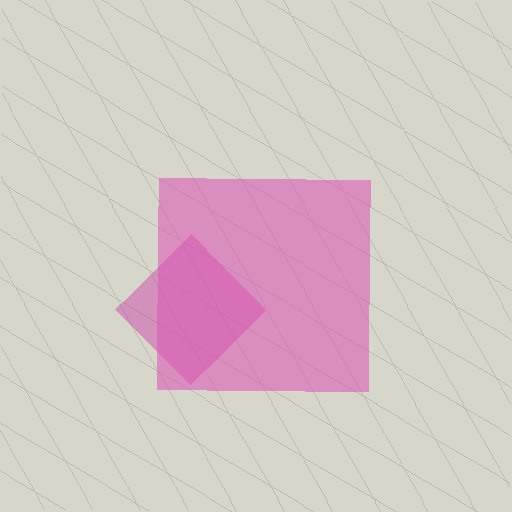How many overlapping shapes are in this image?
There are 2 overlapping shapes in the image.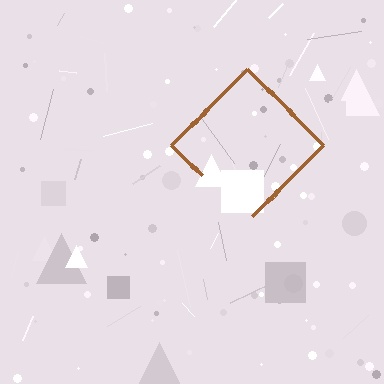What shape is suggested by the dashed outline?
The dashed outline suggests a diamond.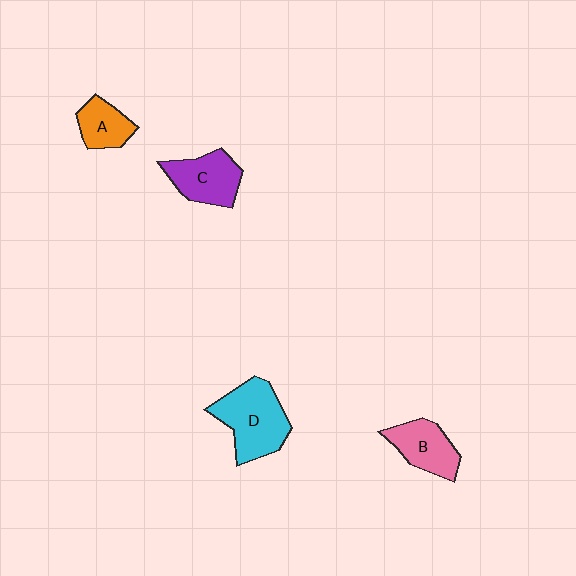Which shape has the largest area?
Shape D (cyan).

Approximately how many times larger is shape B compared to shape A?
Approximately 1.3 times.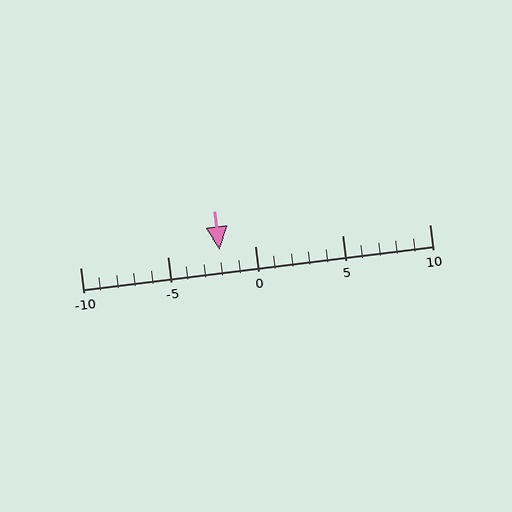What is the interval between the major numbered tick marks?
The major tick marks are spaced 5 units apart.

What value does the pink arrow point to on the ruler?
The pink arrow points to approximately -2.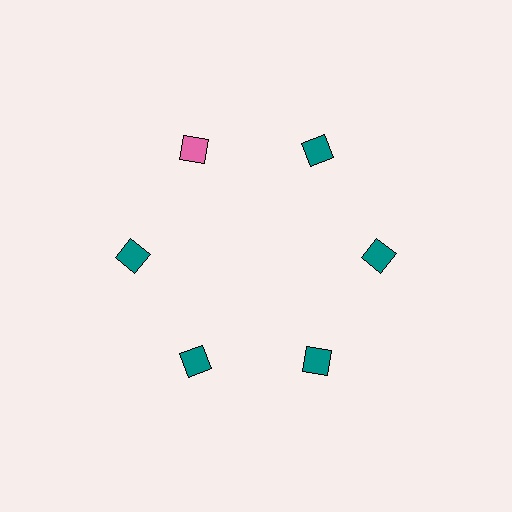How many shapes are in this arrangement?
There are 6 shapes arranged in a ring pattern.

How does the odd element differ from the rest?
It has a different color: pink instead of teal.